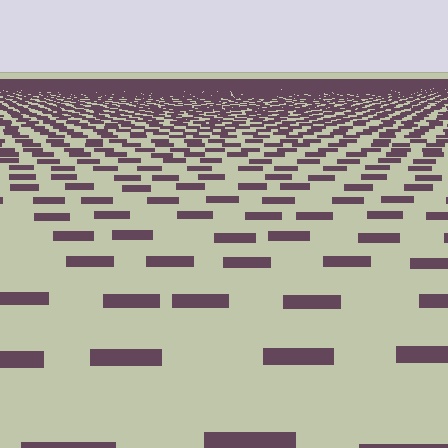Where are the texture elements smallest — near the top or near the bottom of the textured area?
Near the top.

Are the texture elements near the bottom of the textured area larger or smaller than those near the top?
Larger. Near the bottom, elements are closer to the viewer and appear at a bigger on-screen size.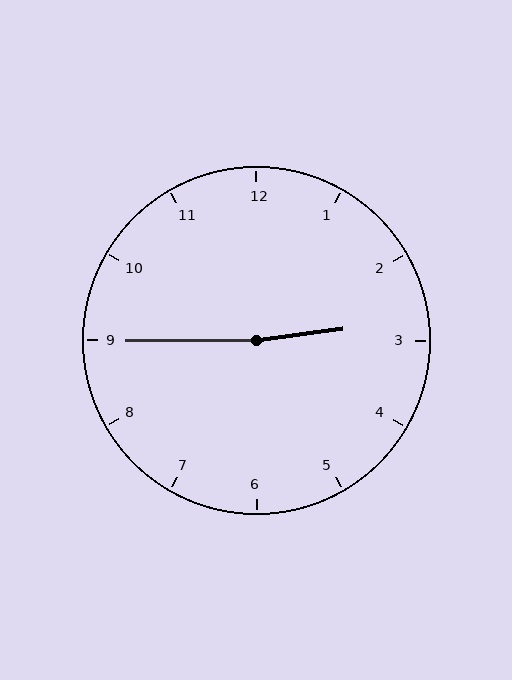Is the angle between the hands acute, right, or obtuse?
It is obtuse.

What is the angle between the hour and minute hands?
Approximately 172 degrees.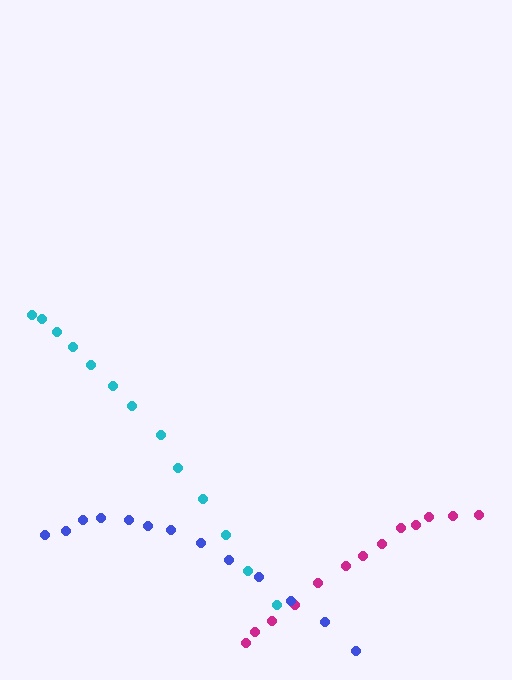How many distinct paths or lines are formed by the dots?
There are 3 distinct paths.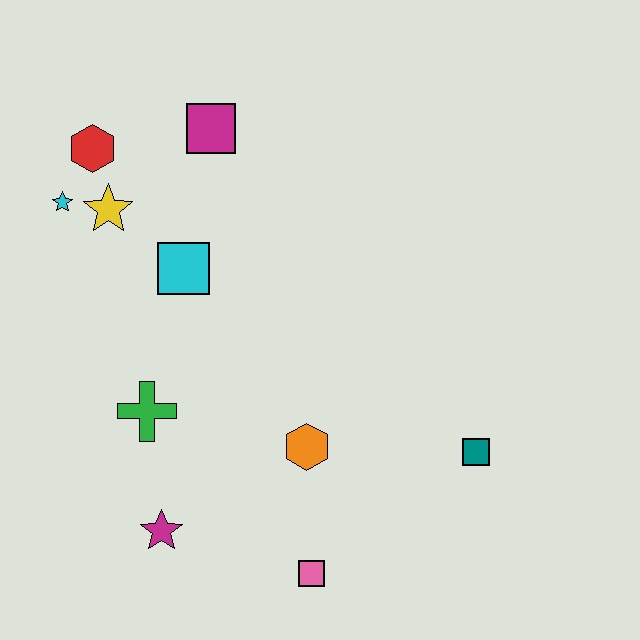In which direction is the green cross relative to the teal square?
The green cross is to the left of the teal square.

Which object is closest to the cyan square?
The yellow star is closest to the cyan square.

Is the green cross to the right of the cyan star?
Yes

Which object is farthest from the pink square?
The red hexagon is farthest from the pink square.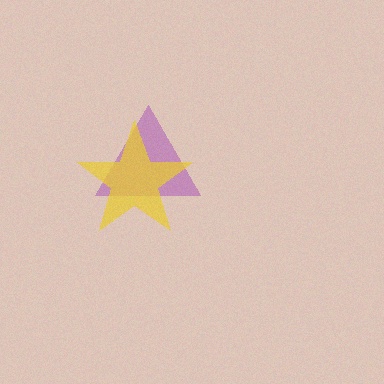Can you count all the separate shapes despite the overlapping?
Yes, there are 2 separate shapes.